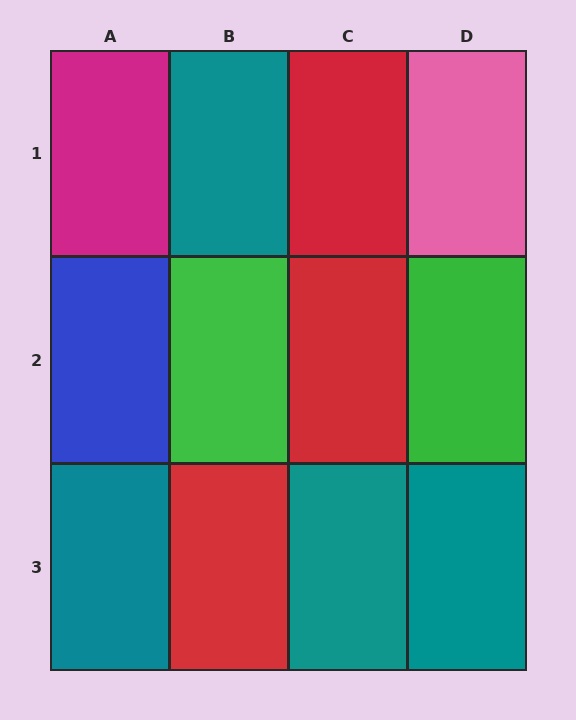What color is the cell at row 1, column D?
Pink.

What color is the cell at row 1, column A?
Magenta.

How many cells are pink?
1 cell is pink.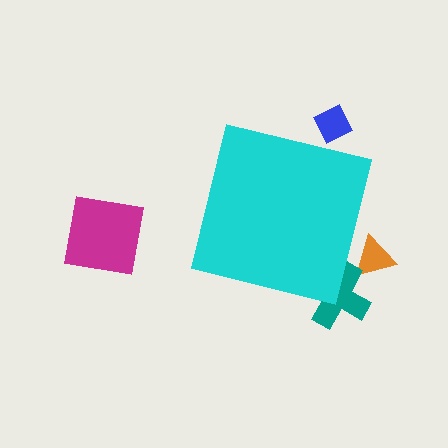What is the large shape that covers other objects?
A cyan square.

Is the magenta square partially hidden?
No, the magenta square is fully visible.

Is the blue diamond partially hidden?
Yes, the blue diamond is partially hidden behind the cyan square.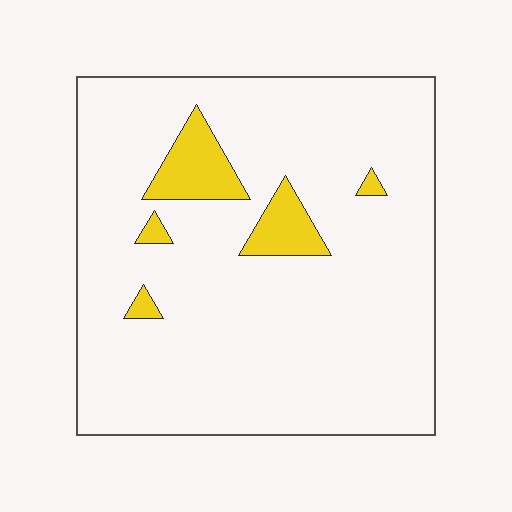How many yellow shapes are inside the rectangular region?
5.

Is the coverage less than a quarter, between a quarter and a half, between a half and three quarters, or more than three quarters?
Less than a quarter.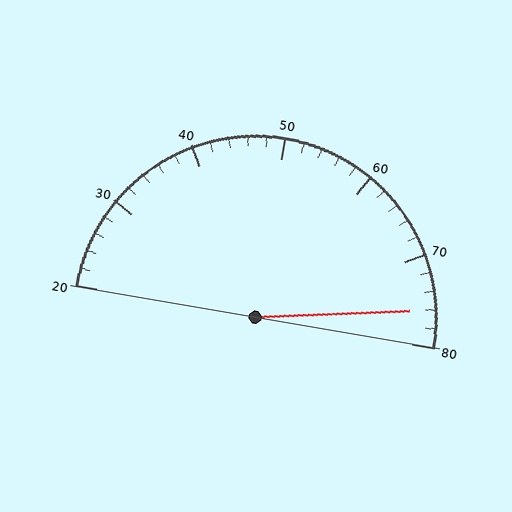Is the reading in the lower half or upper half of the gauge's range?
The reading is in the upper half of the range (20 to 80).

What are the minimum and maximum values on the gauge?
The gauge ranges from 20 to 80.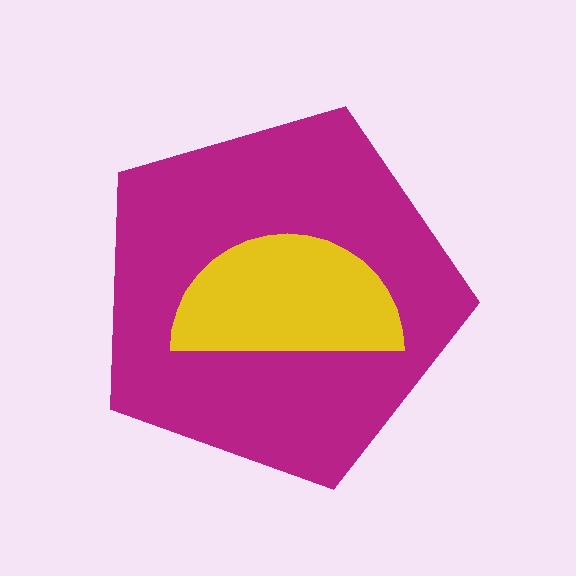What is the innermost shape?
The yellow semicircle.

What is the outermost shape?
The magenta pentagon.